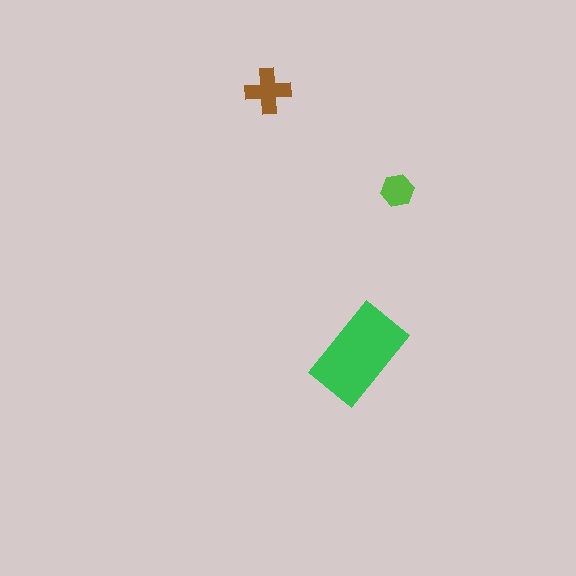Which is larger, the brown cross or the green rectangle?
The green rectangle.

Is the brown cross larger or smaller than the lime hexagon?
Larger.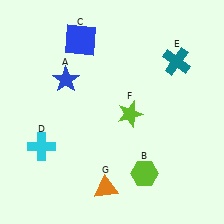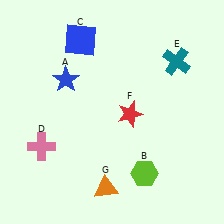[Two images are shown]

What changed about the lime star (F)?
In Image 1, F is lime. In Image 2, it changed to red.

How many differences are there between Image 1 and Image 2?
There are 2 differences between the two images.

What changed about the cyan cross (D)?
In Image 1, D is cyan. In Image 2, it changed to pink.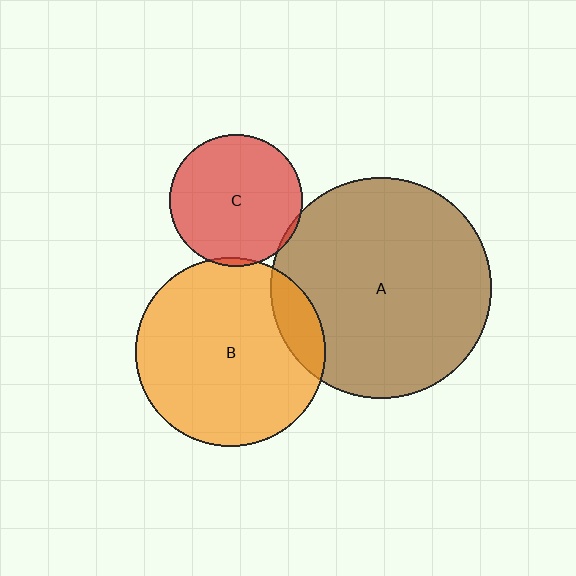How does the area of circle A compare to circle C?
Approximately 2.8 times.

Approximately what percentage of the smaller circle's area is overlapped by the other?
Approximately 5%.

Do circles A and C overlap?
Yes.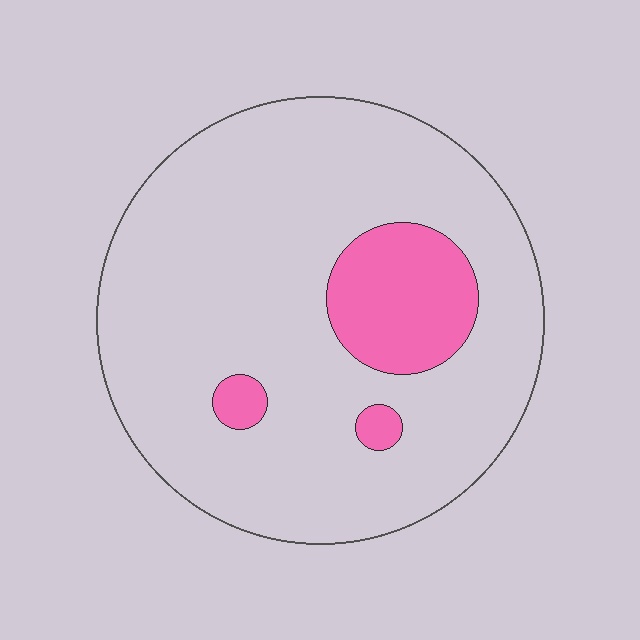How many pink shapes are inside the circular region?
3.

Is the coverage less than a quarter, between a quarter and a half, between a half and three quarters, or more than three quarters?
Less than a quarter.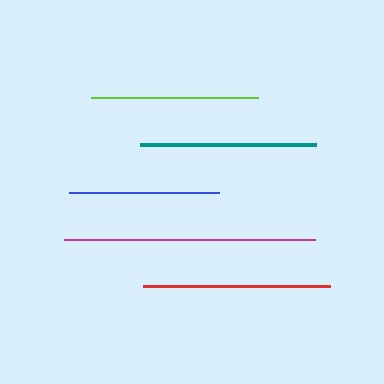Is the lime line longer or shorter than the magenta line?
The magenta line is longer than the lime line.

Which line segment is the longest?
The magenta line is the longest at approximately 251 pixels.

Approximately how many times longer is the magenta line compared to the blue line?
The magenta line is approximately 1.7 times the length of the blue line.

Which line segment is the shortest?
The blue line is the shortest at approximately 151 pixels.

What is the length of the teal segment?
The teal segment is approximately 176 pixels long.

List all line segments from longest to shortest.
From longest to shortest: magenta, red, teal, lime, blue.